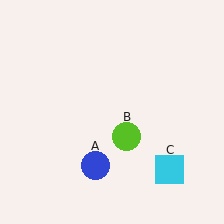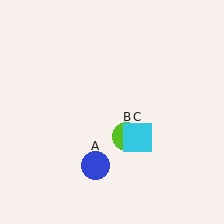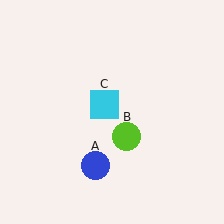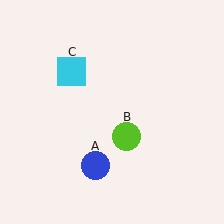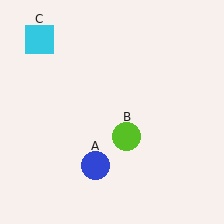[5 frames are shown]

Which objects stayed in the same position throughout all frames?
Blue circle (object A) and lime circle (object B) remained stationary.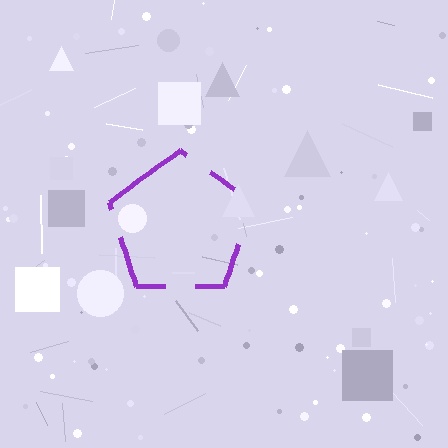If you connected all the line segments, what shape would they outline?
They would outline a pentagon.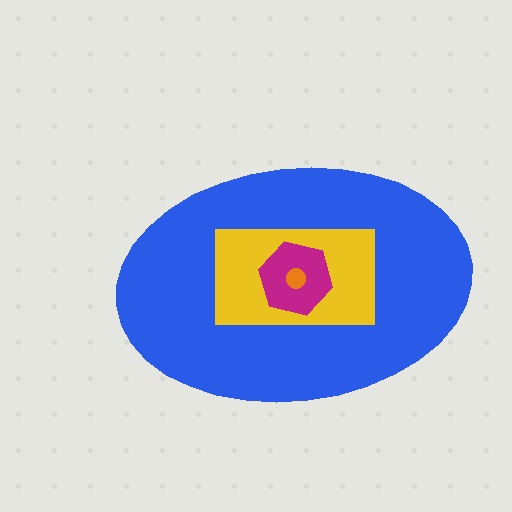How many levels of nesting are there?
4.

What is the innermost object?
The orange circle.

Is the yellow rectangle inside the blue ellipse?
Yes.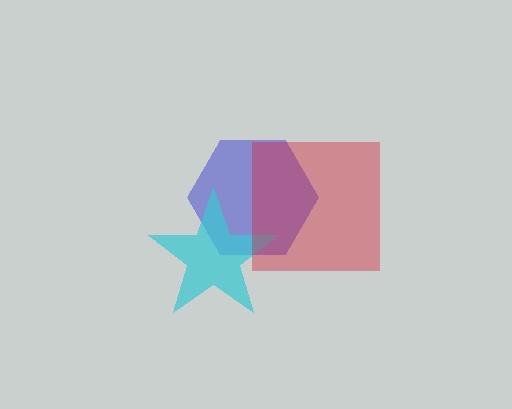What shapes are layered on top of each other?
The layered shapes are: a blue hexagon, a cyan star, a red square.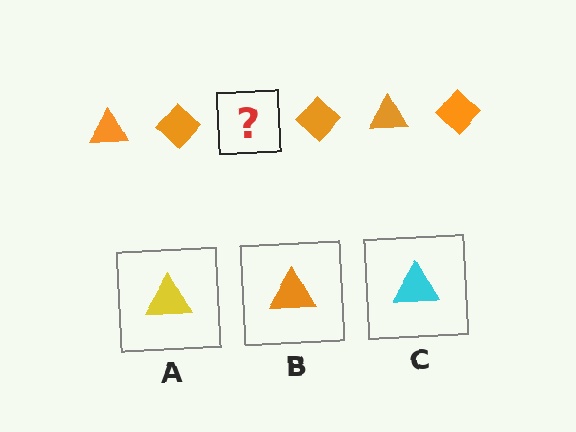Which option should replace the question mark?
Option B.